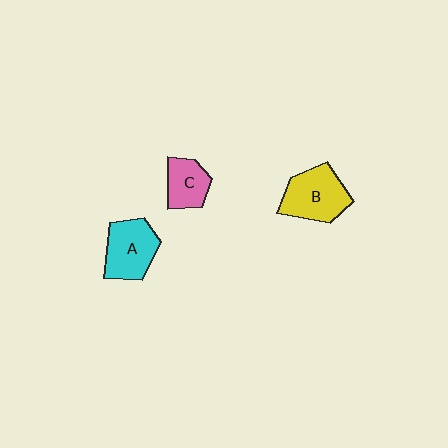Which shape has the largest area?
Shape B (yellow).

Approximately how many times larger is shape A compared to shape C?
Approximately 1.4 times.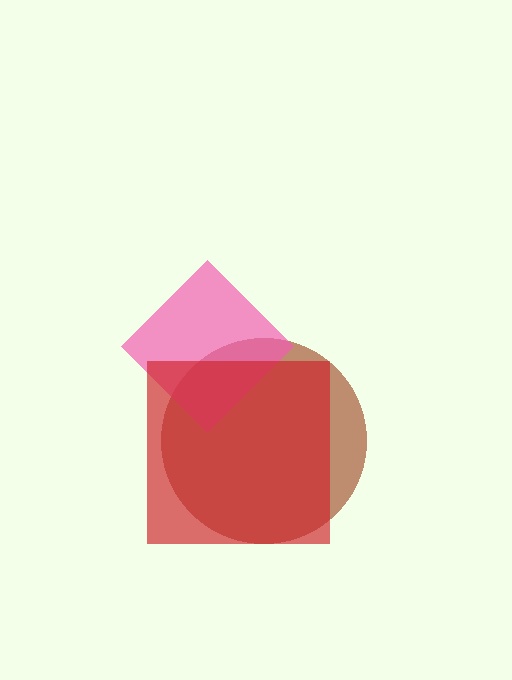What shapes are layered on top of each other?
The layered shapes are: a brown circle, a pink diamond, a red square.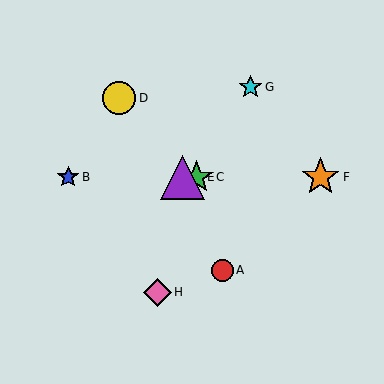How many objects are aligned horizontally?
4 objects (B, C, E, F) are aligned horizontally.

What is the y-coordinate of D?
Object D is at y≈98.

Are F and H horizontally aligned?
No, F is at y≈177 and H is at y≈292.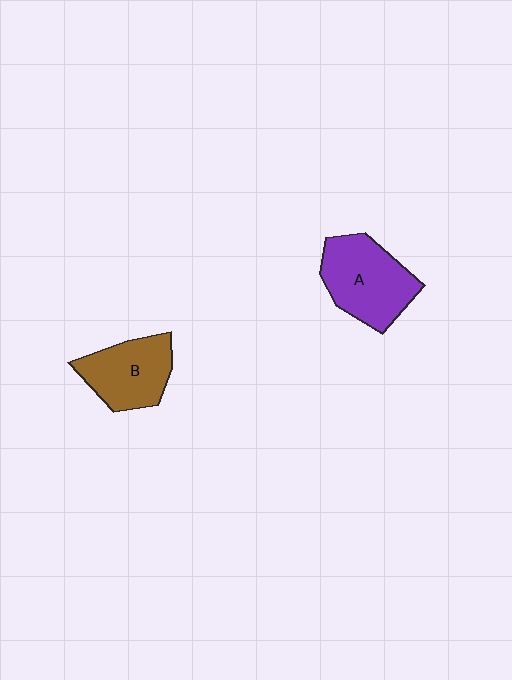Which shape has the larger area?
Shape A (purple).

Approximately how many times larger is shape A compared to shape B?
Approximately 1.2 times.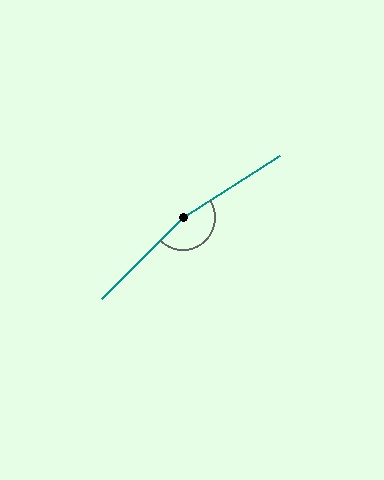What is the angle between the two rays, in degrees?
Approximately 167 degrees.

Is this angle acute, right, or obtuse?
It is obtuse.